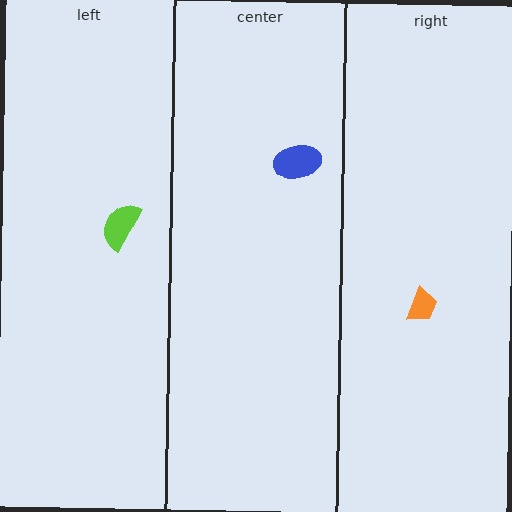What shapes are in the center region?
The blue ellipse.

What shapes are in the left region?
The lime semicircle.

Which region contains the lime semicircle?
The left region.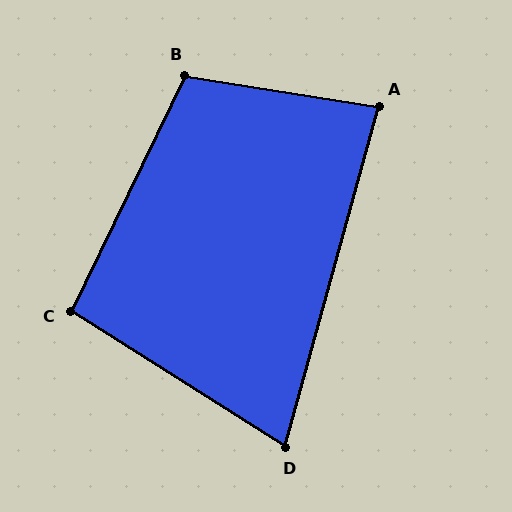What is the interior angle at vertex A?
Approximately 84 degrees (acute).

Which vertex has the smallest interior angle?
D, at approximately 73 degrees.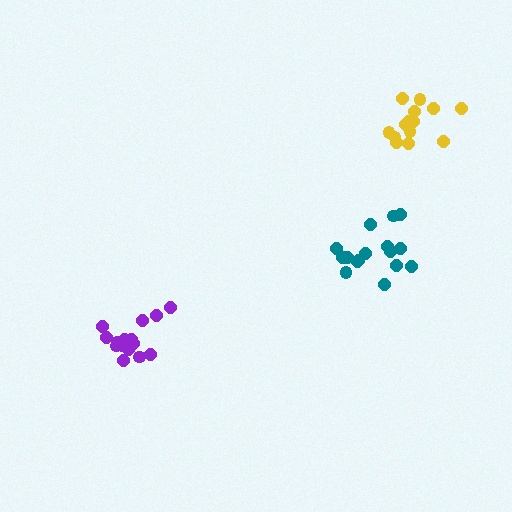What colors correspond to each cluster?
The clusters are colored: teal, purple, yellow.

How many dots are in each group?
Group 1: 16 dots, Group 2: 15 dots, Group 3: 14 dots (45 total).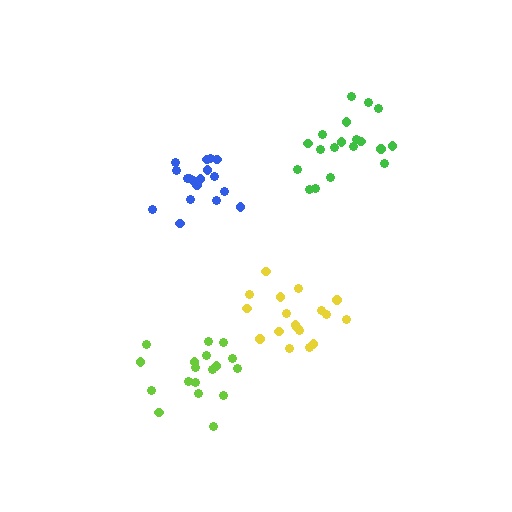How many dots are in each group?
Group 1: 18 dots, Group 2: 18 dots, Group 3: 18 dots, Group 4: 19 dots (73 total).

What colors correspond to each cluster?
The clusters are colored: blue, lime, yellow, green.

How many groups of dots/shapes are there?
There are 4 groups.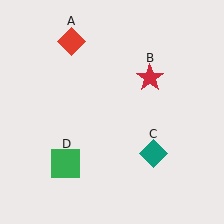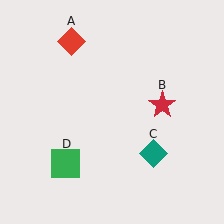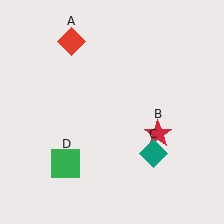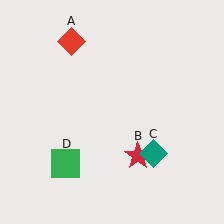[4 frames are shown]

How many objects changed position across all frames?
1 object changed position: red star (object B).